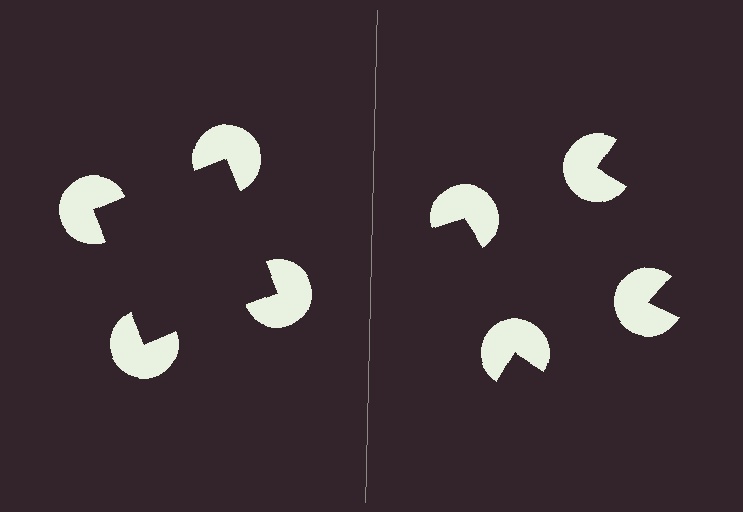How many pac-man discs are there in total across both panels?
8 — 4 on each side.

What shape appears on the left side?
An illusory square.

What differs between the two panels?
The pac-man discs are positioned identically on both sides; only the wedge orientations differ. On the left they align to a square; on the right they are misaligned.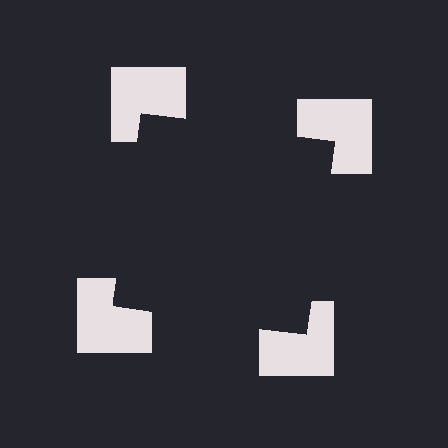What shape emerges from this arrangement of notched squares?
An illusory square — its edges are inferred from the aligned wedge cuts in the notched squares, not physically drawn.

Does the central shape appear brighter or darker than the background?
It typically appears slightly darker than the background, even though no actual brightness change is drawn.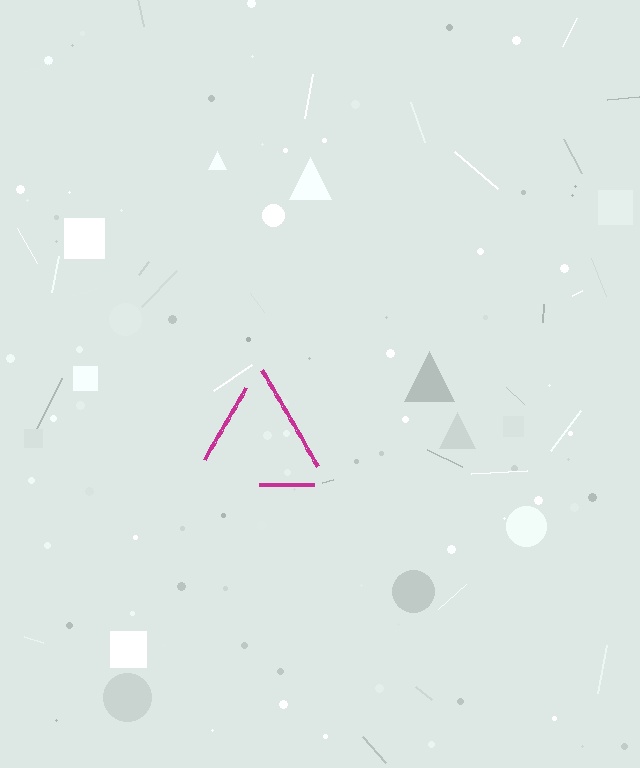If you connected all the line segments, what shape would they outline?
They would outline a triangle.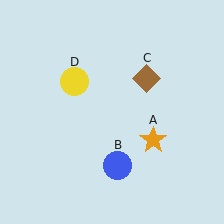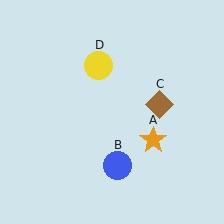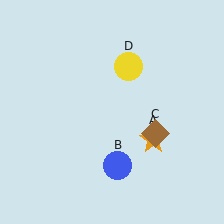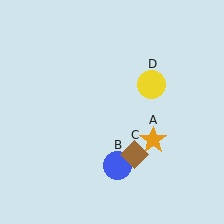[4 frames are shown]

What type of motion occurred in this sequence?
The brown diamond (object C), yellow circle (object D) rotated clockwise around the center of the scene.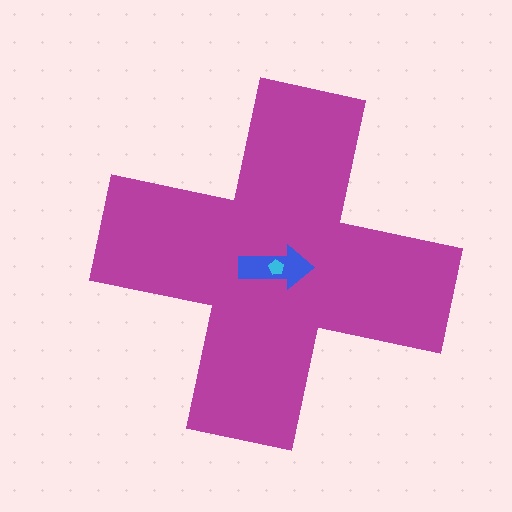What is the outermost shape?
The magenta cross.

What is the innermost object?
The cyan pentagon.